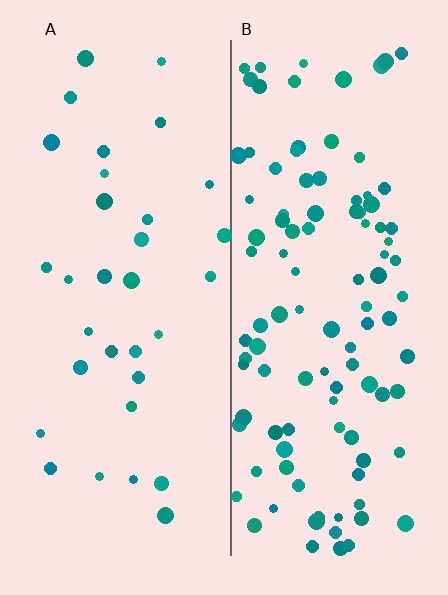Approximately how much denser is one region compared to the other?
Approximately 3.3× — region B over region A.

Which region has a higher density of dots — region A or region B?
B (the right).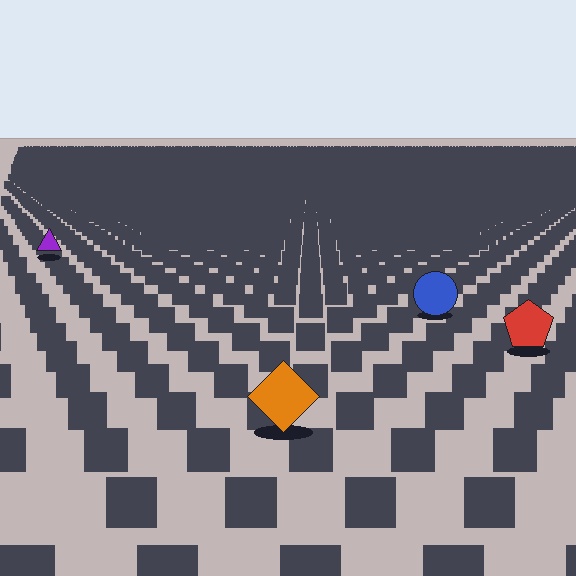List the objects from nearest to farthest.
From nearest to farthest: the orange diamond, the red pentagon, the blue circle, the purple triangle.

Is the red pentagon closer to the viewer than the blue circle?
Yes. The red pentagon is closer — you can tell from the texture gradient: the ground texture is coarser near it.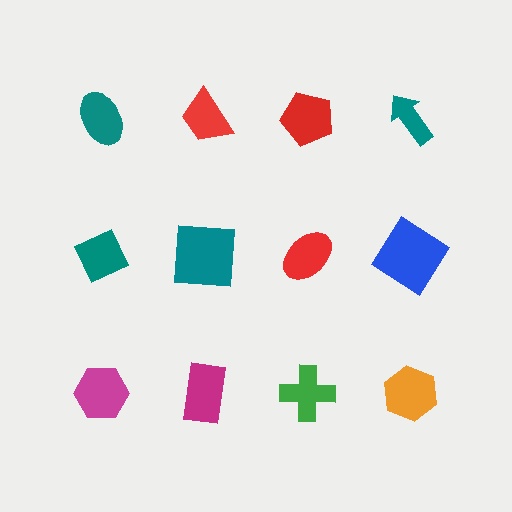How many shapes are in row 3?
4 shapes.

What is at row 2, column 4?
A blue diamond.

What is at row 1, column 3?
A red pentagon.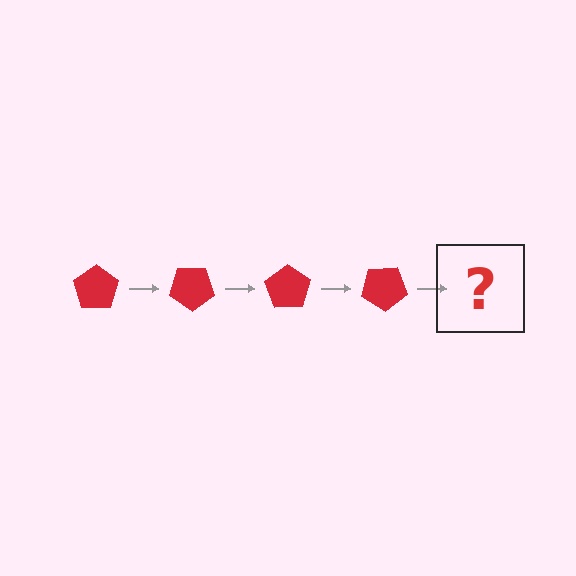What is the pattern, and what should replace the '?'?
The pattern is that the pentagon rotates 35 degrees each step. The '?' should be a red pentagon rotated 140 degrees.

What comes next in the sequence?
The next element should be a red pentagon rotated 140 degrees.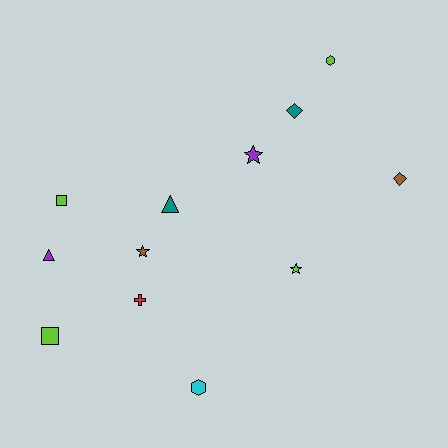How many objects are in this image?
There are 12 objects.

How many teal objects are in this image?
There are 2 teal objects.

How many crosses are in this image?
There is 1 cross.